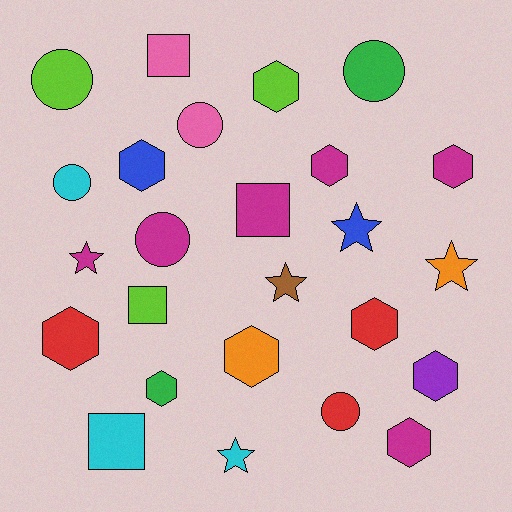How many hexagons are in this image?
There are 10 hexagons.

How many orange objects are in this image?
There are 2 orange objects.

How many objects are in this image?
There are 25 objects.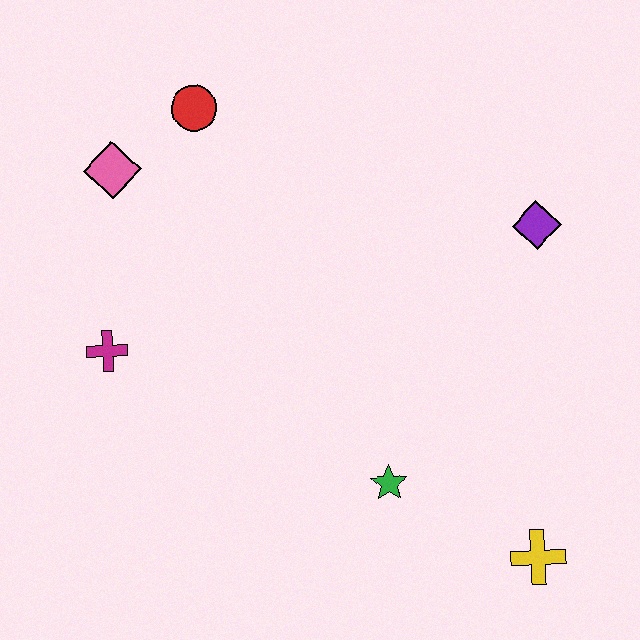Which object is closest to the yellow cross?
The green star is closest to the yellow cross.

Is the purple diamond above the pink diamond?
No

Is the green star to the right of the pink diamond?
Yes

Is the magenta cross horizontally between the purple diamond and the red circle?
No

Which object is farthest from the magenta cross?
The yellow cross is farthest from the magenta cross.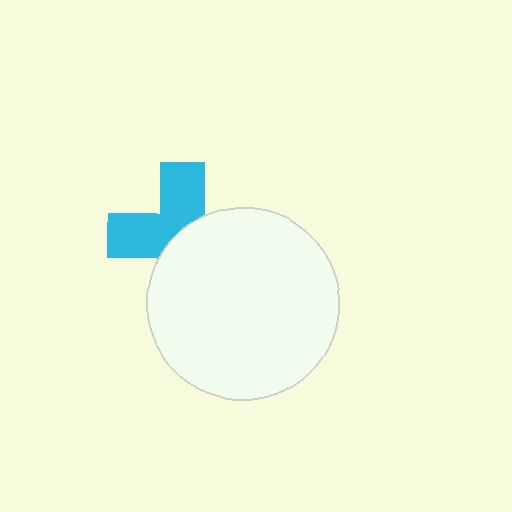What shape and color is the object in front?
The object in front is a white circle.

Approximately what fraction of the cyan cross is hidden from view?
Roughly 52% of the cyan cross is hidden behind the white circle.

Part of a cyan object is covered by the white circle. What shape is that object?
It is a cross.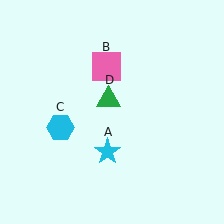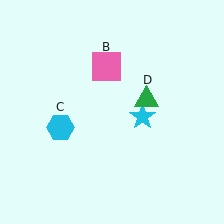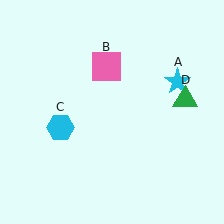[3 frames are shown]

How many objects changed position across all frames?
2 objects changed position: cyan star (object A), green triangle (object D).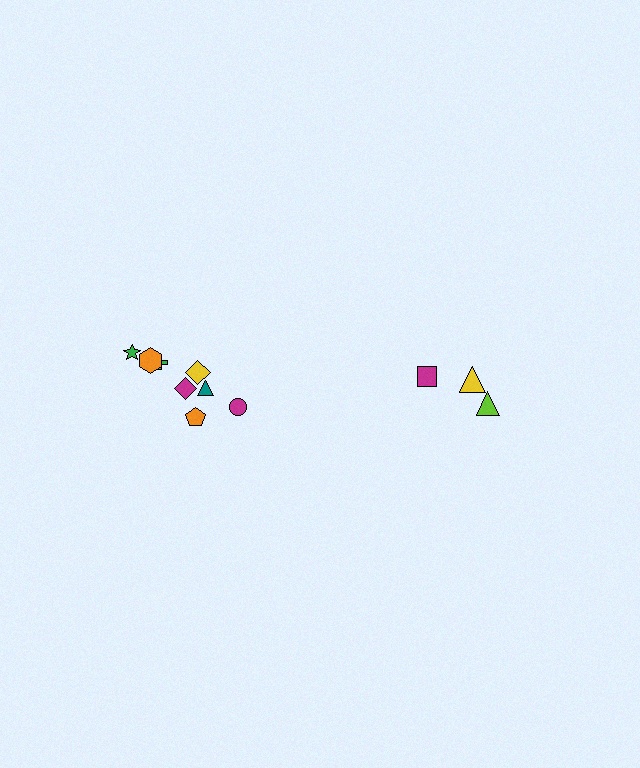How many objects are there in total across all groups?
There are 11 objects.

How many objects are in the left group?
There are 8 objects.